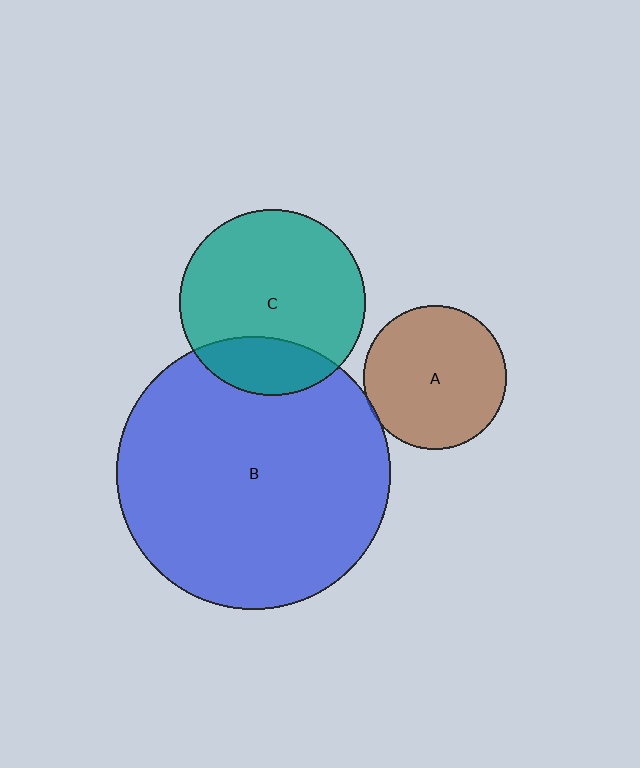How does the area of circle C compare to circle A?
Approximately 1.7 times.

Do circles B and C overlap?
Yes.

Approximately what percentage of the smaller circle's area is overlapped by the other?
Approximately 20%.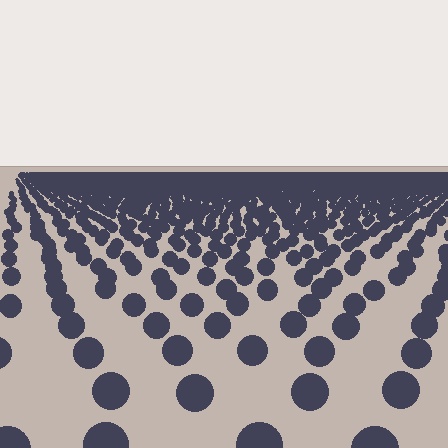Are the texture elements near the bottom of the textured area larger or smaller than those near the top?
Larger. Near the bottom, elements are closer to the viewer and appear at a bigger on-screen size.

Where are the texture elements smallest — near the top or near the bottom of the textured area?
Near the top.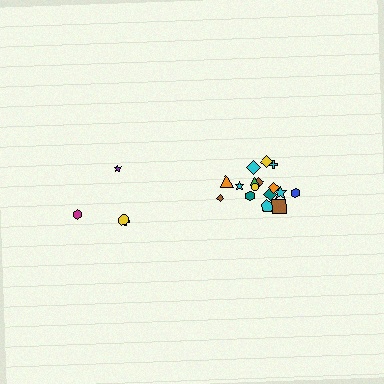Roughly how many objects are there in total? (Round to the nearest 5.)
Roughly 20 objects in total.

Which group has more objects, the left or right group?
The right group.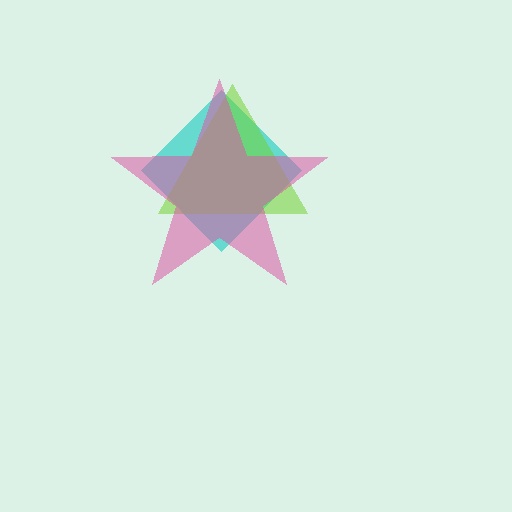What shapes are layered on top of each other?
The layered shapes are: a cyan diamond, a lime triangle, a pink star.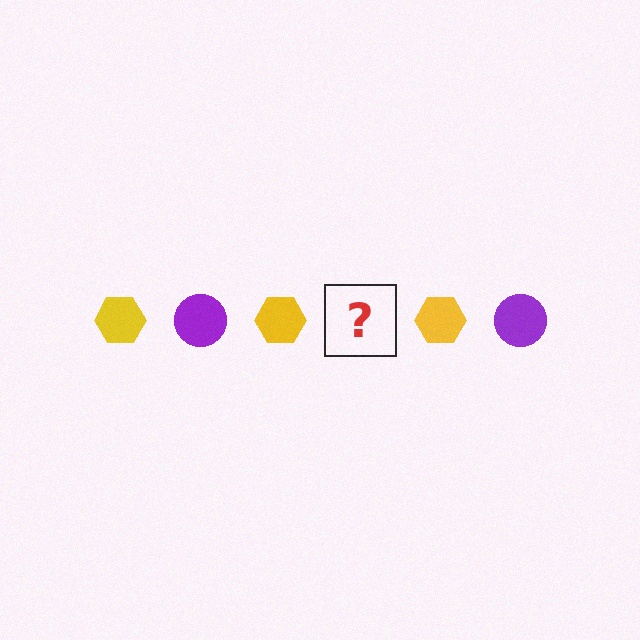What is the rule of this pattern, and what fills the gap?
The rule is that the pattern alternates between yellow hexagon and purple circle. The gap should be filled with a purple circle.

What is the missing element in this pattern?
The missing element is a purple circle.